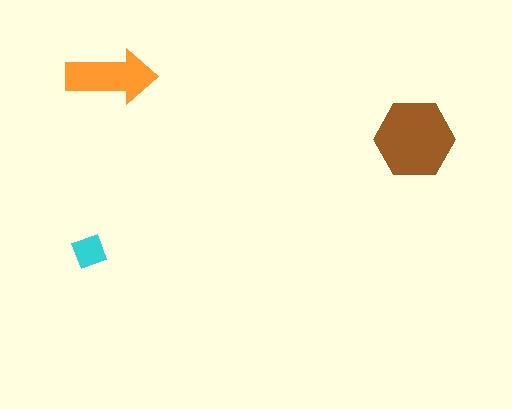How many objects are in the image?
There are 3 objects in the image.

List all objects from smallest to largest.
The cyan diamond, the orange arrow, the brown hexagon.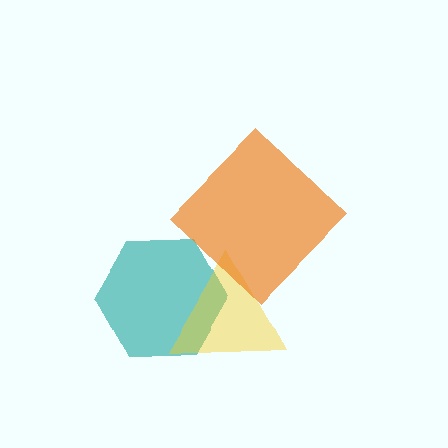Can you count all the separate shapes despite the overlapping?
Yes, there are 3 separate shapes.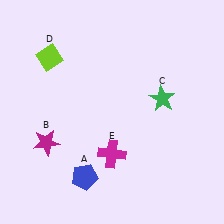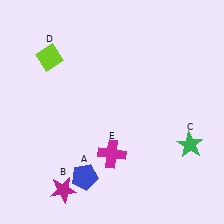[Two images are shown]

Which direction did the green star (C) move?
The green star (C) moved down.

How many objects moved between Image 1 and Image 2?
2 objects moved between the two images.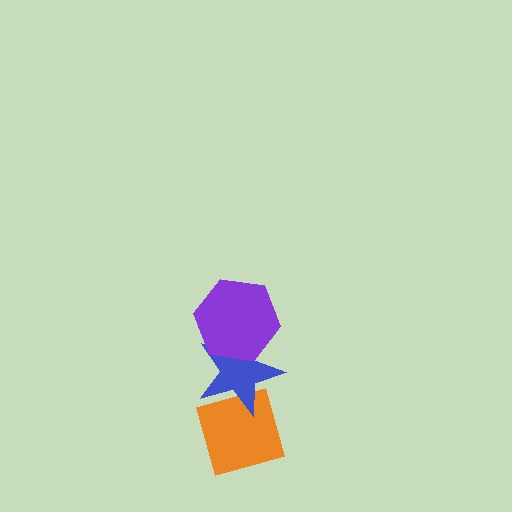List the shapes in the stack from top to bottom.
From top to bottom: the purple hexagon, the blue star, the orange diamond.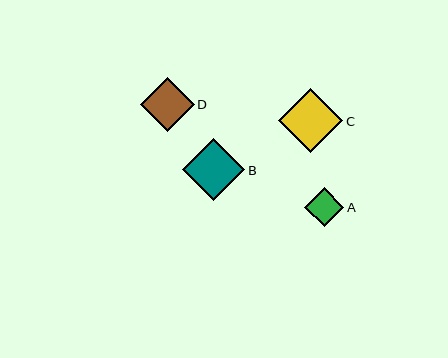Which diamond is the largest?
Diamond C is the largest with a size of approximately 64 pixels.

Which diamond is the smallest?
Diamond A is the smallest with a size of approximately 39 pixels.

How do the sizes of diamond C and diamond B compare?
Diamond C and diamond B are approximately the same size.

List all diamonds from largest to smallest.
From largest to smallest: C, B, D, A.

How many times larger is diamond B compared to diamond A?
Diamond B is approximately 1.6 times the size of diamond A.